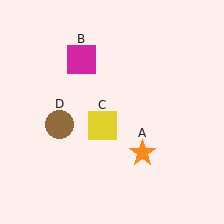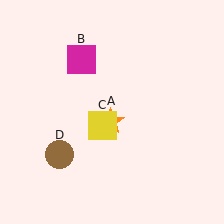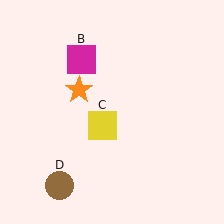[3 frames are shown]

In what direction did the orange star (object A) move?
The orange star (object A) moved up and to the left.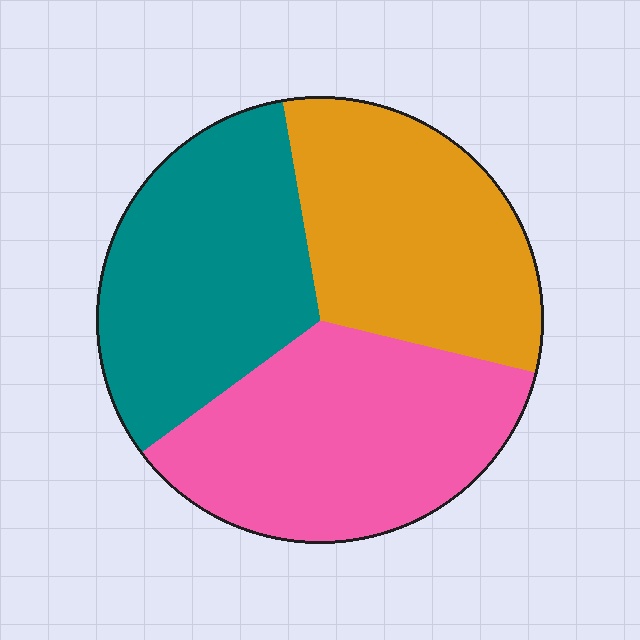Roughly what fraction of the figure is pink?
Pink covers roughly 35% of the figure.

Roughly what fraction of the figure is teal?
Teal covers 33% of the figure.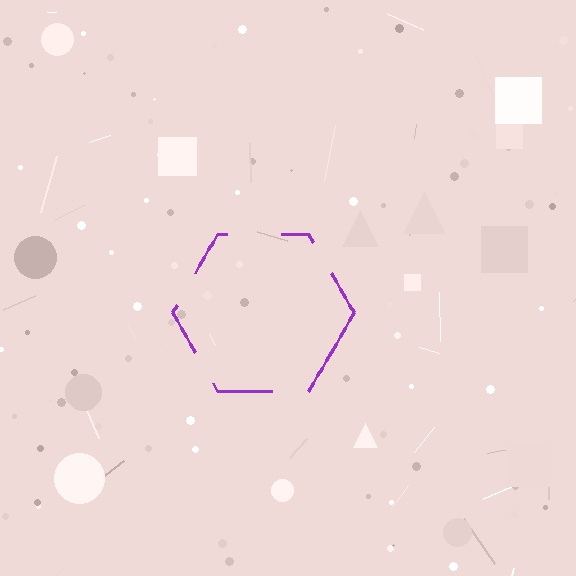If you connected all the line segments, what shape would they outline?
They would outline a hexagon.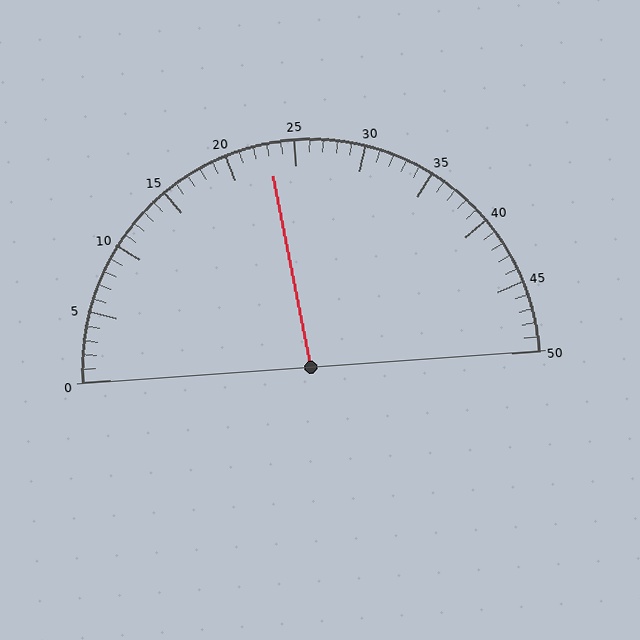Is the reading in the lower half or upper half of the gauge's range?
The reading is in the lower half of the range (0 to 50).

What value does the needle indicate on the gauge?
The needle indicates approximately 23.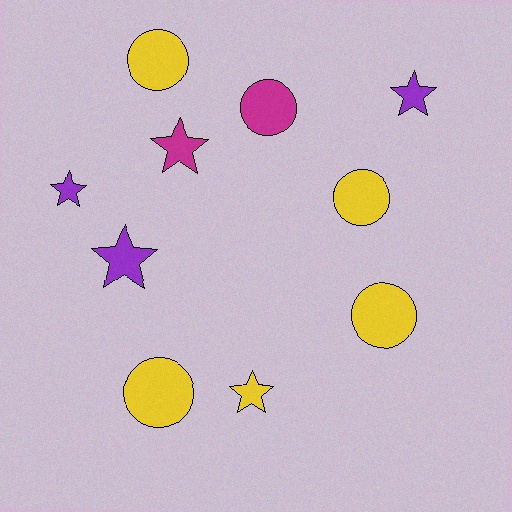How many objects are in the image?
There are 10 objects.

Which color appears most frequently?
Yellow, with 5 objects.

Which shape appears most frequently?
Circle, with 5 objects.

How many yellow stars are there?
There is 1 yellow star.